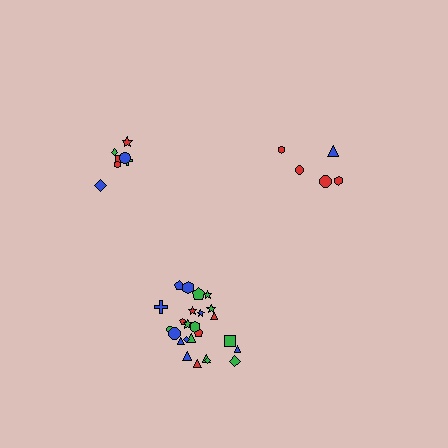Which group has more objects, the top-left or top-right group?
The top-left group.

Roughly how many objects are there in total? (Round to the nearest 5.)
Roughly 35 objects in total.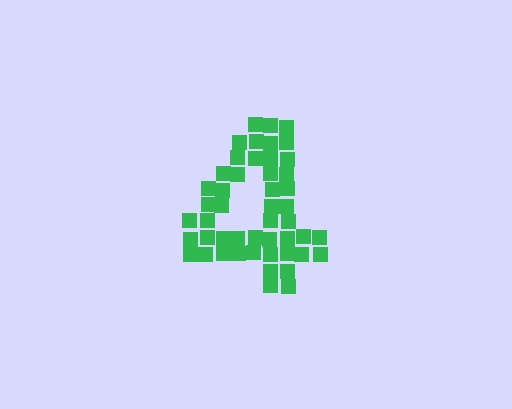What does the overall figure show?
The overall figure shows the digit 4.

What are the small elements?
The small elements are squares.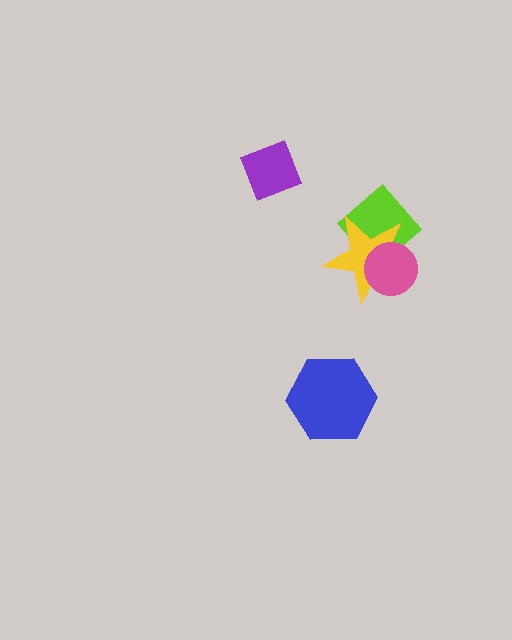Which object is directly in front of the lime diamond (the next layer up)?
The yellow star is directly in front of the lime diamond.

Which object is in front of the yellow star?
The pink circle is in front of the yellow star.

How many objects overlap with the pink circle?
2 objects overlap with the pink circle.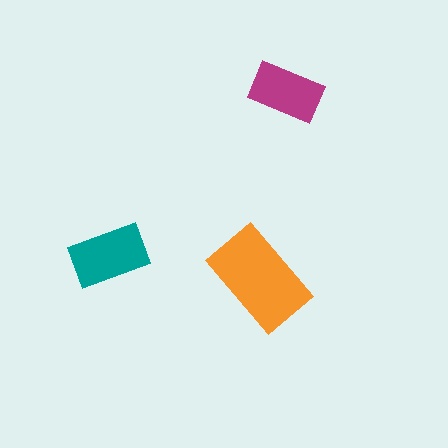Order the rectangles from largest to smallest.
the orange one, the teal one, the magenta one.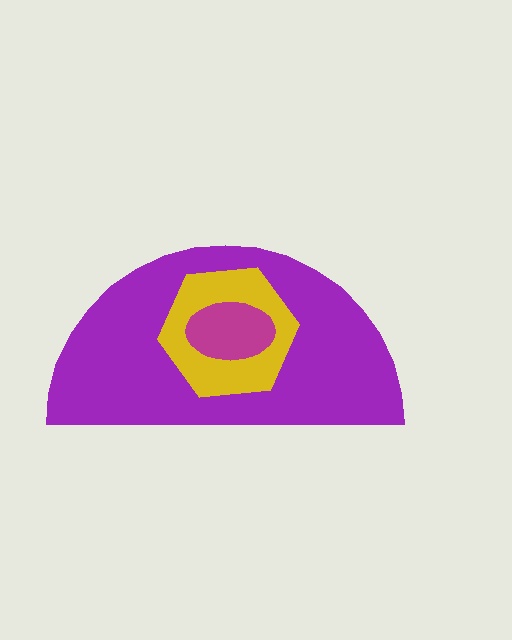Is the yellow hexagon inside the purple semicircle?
Yes.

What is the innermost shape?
The magenta ellipse.